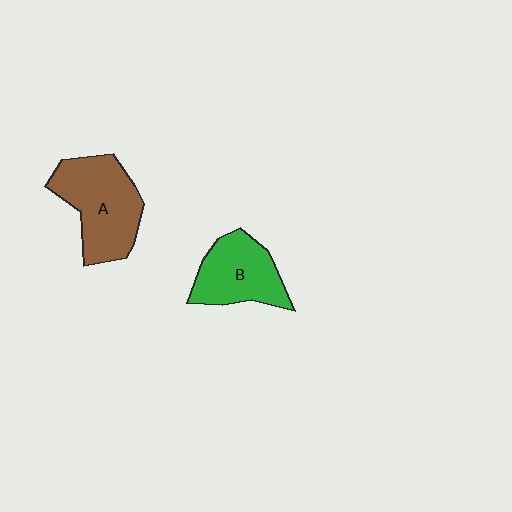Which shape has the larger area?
Shape A (brown).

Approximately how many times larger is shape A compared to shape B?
Approximately 1.3 times.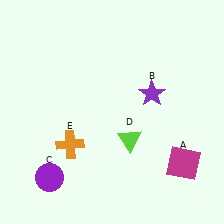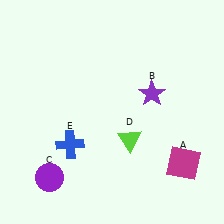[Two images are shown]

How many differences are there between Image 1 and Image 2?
There is 1 difference between the two images.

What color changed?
The cross (E) changed from orange in Image 1 to blue in Image 2.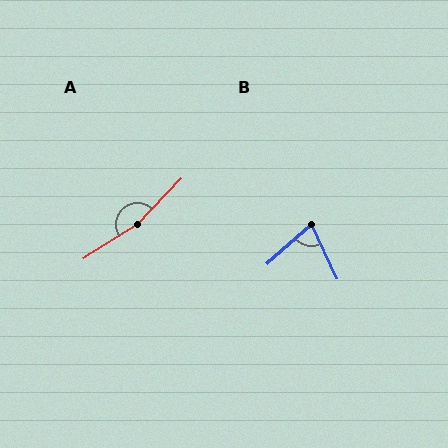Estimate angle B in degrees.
Approximately 74 degrees.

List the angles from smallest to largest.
B (74°), A (165°).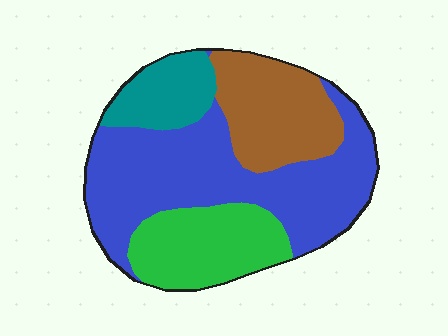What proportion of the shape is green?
Green takes up less than a quarter of the shape.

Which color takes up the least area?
Teal, at roughly 10%.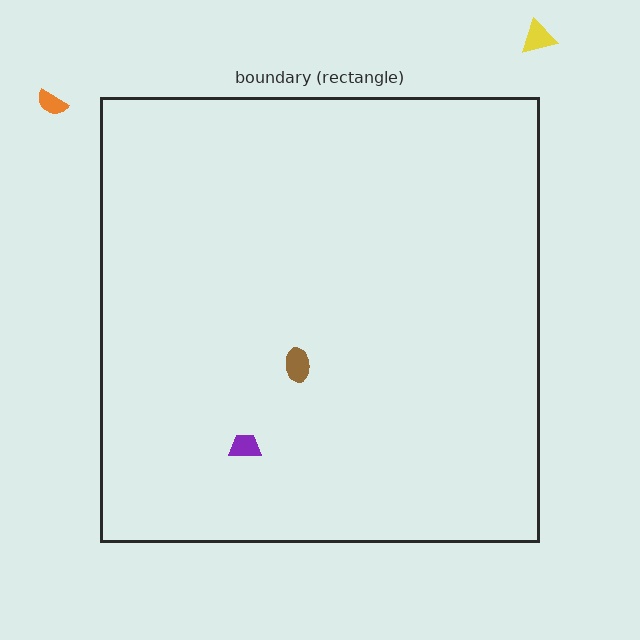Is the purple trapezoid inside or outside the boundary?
Inside.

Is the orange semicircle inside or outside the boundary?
Outside.